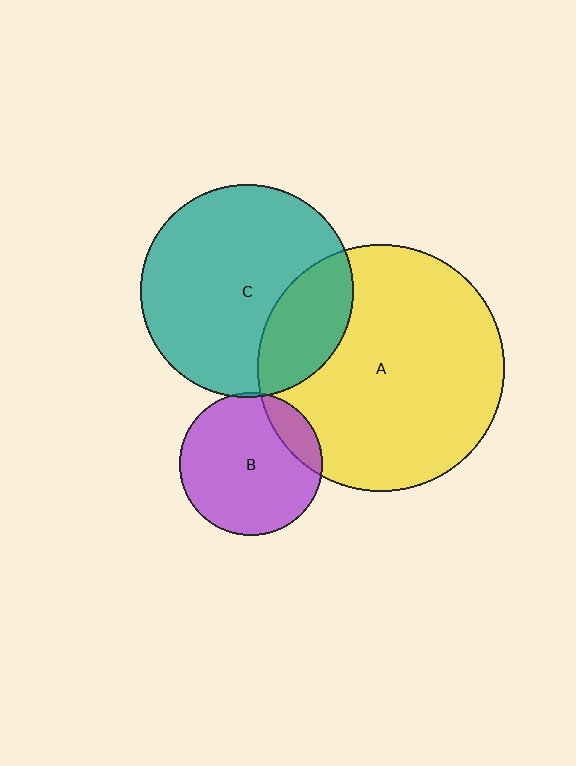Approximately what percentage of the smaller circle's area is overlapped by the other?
Approximately 15%.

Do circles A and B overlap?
Yes.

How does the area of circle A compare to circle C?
Approximately 1.4 times.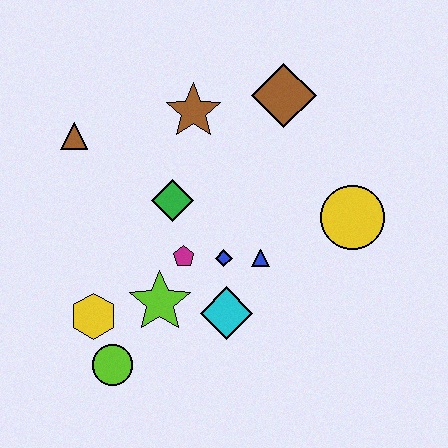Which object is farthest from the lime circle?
The brown diamond is farthest from the lime circle.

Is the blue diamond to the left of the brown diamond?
Yes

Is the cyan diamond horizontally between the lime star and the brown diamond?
Yes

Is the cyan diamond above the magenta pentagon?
No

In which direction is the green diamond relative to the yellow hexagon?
The green diamond is above the yellow hexagon.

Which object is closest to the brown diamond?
The brown star is closest to the brown diamond.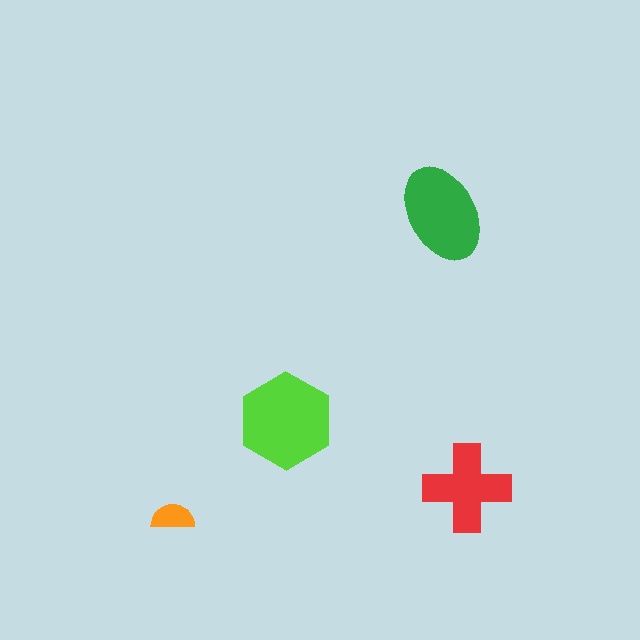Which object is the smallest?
The orange semicircle.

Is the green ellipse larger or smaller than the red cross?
Larger.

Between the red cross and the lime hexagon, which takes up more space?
The lime hexagon.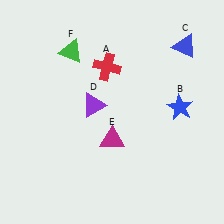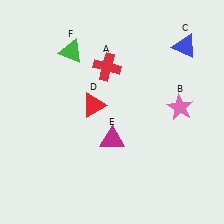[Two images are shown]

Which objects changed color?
B changed from blue to pink. D changed from purple to red.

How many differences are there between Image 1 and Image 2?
There are 2 differences between the two images.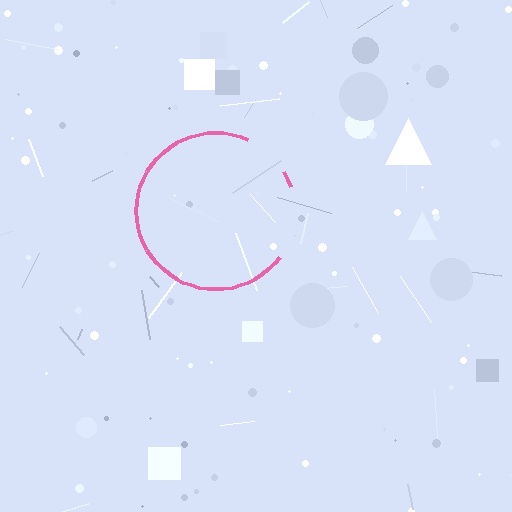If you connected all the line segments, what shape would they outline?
They would outline a circle.